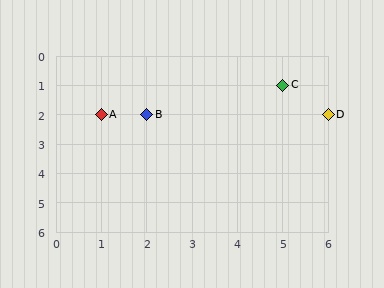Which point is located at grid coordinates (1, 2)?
Point A is at (1, 2).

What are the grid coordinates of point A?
Point A is at grid coordinates (1, 2).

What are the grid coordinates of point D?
Point D is at grid coordinates (6, 2).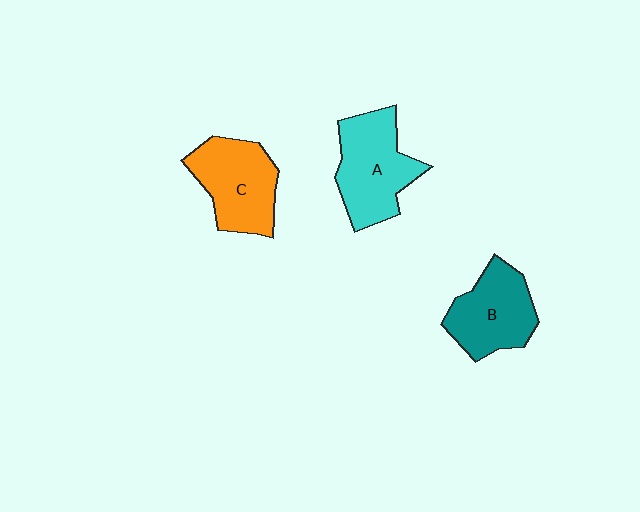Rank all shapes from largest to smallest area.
From largest to smallest: A (cyan), C (orange), B (teal).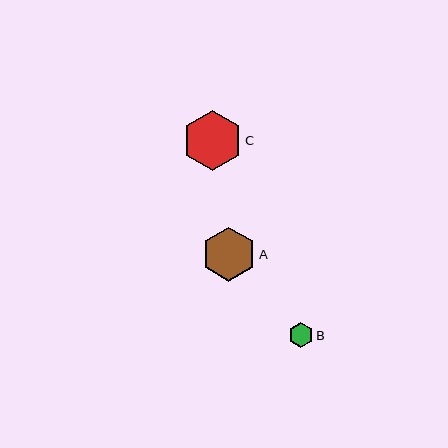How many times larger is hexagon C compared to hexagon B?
Hexagon C is approximately 2.4 times the size of hexagon B.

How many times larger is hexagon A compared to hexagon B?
Hexagon A is approximately 2.2 times the size of hexagon B.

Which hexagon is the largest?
Hexagon C is the largest with a size of approximately 60 pixels.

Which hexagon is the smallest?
Hexagon B is the smallest with a size of approximately 25 pixels.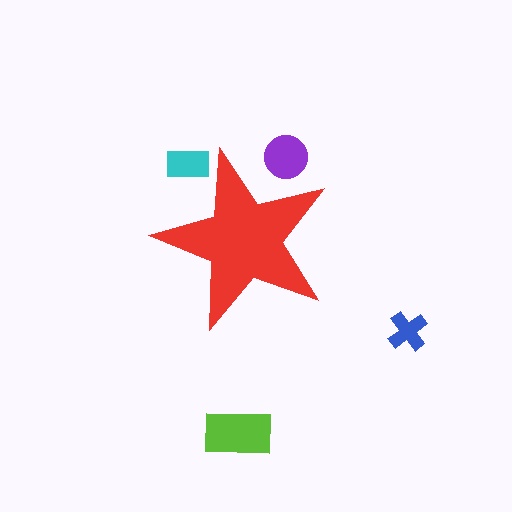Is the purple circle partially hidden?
Yes, the purple circle is partially hidden behind the red star.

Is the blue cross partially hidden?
No, the blue cross is fully visible.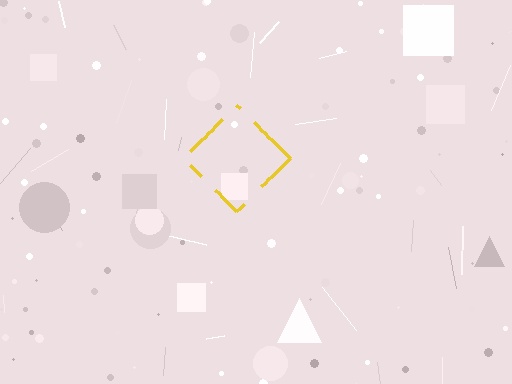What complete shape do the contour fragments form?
The contour fragments form a diamond.